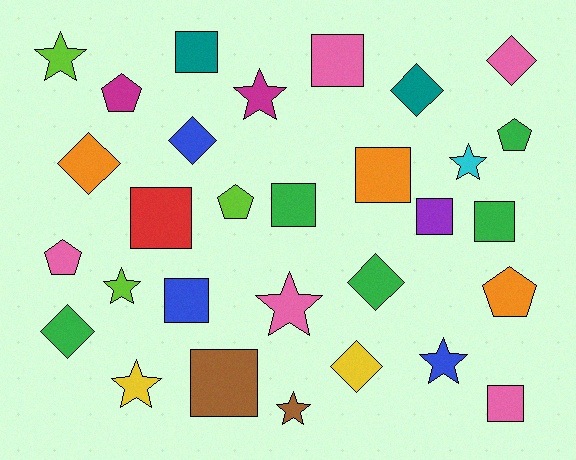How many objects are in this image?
There are 30 objects.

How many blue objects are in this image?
There are 3 blue objects.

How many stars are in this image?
There are 8 stars.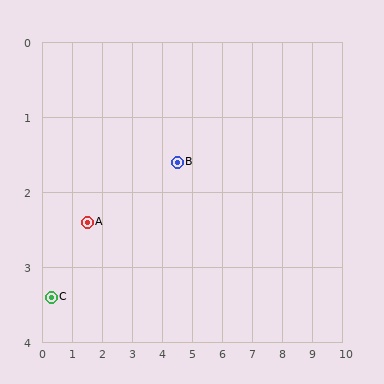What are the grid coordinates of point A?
Point A is at approximately (1.5, 2.4).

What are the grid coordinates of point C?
Point C is at approximately (0.3, 3.4).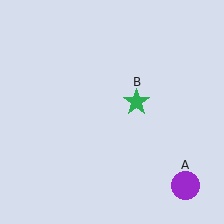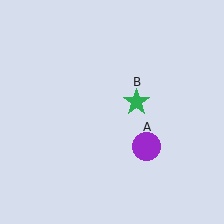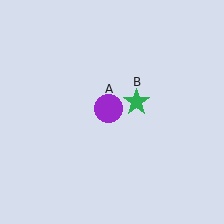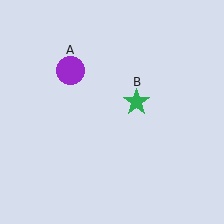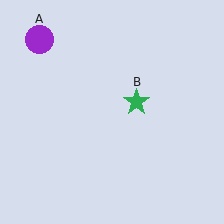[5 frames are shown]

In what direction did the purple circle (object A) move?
The purple circle (object A) moved up and to the left.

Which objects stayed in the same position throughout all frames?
Green star (object B) remained stationary.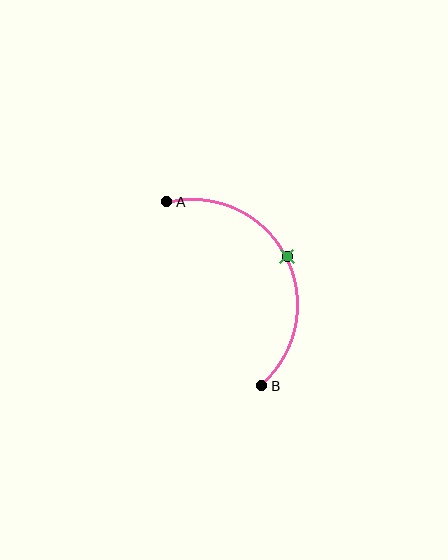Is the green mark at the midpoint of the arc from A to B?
Yes. The green mark lies on the arc at equal arc-length from both A and B — it is the arc midpoint.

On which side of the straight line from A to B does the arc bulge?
The arc bulges to the right of the straight line connecting A and B.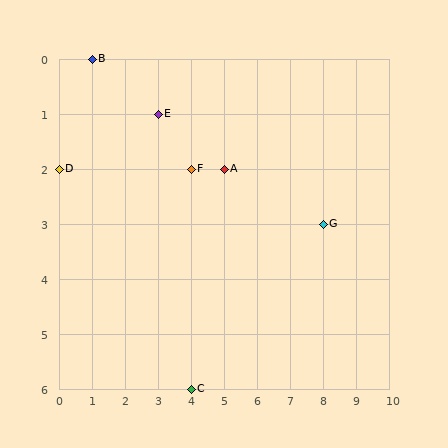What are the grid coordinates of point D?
Point D is at grid coordinates (0, 2).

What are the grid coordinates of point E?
Point E is at grid coordinates (3, 1).